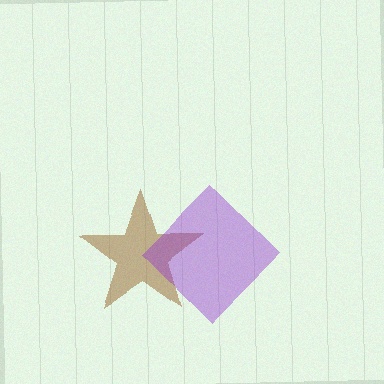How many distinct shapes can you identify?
There are 2 distinct shapes: a brown star, a purple diamond.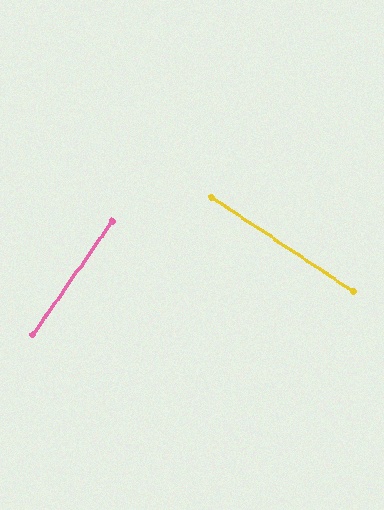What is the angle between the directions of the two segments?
Approximately 89 degrees.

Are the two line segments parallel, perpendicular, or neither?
Perpendicular — they meet at approximately 89°.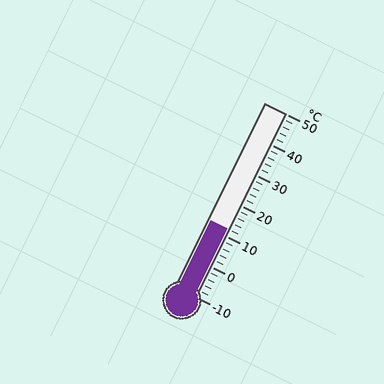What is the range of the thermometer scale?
The thermometer scale ranges from -10°C to 50°C.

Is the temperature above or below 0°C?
The temperature is above 0°C.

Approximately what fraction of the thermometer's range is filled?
The thermometer is filled to approximately 35% of its range.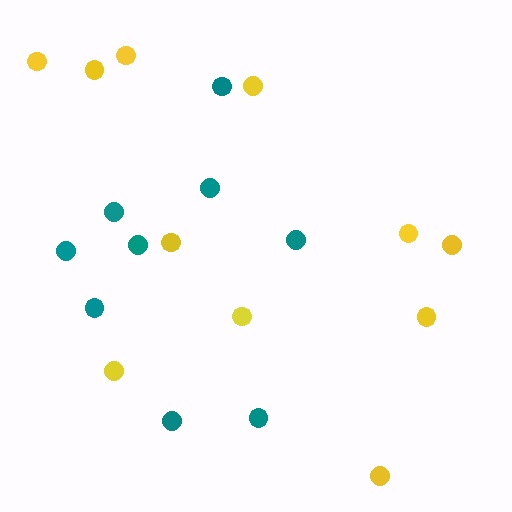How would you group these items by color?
There are 2 groups: one group of yellow circles (11) and one group of teal circles (9).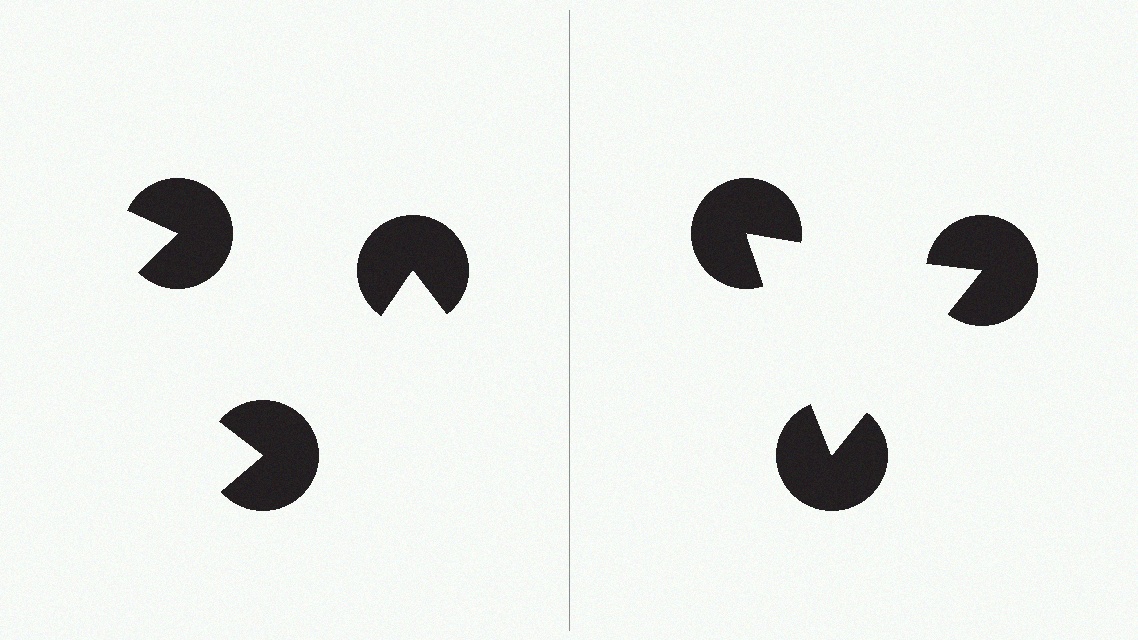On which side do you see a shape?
An illusory triangle appears on the right side. On the left side the wedge cuts are rotated, so no coherent shape forms.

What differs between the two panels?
The pac-man discs are positioned identically on both sides; only the wedge orientations differ. On the right they align to a triangle; on the left they are misaligned.